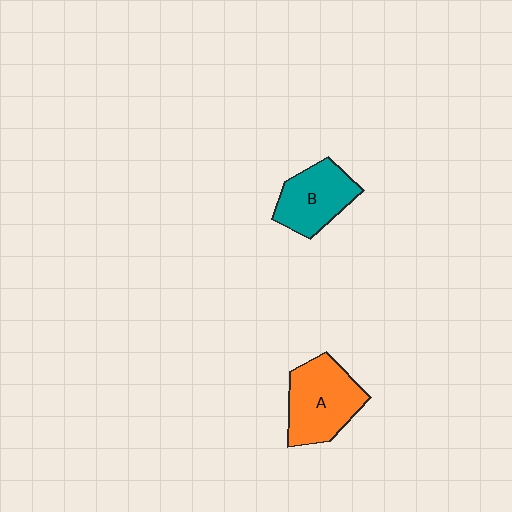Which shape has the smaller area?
Shape B (teal).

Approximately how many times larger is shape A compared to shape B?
Approximately 1.2 times.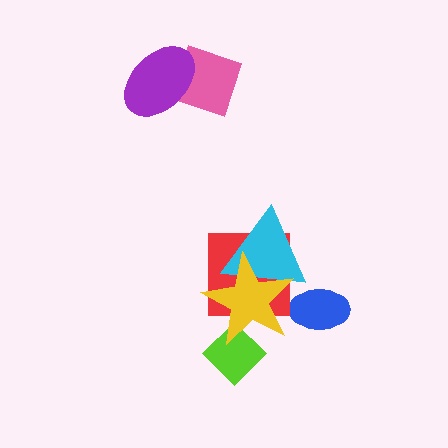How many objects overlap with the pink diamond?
1 object overlaps with the pink diamond.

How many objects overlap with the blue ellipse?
1 object overlaps with the blue ellipse.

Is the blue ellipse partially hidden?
Yes, it is partially covered by another shape.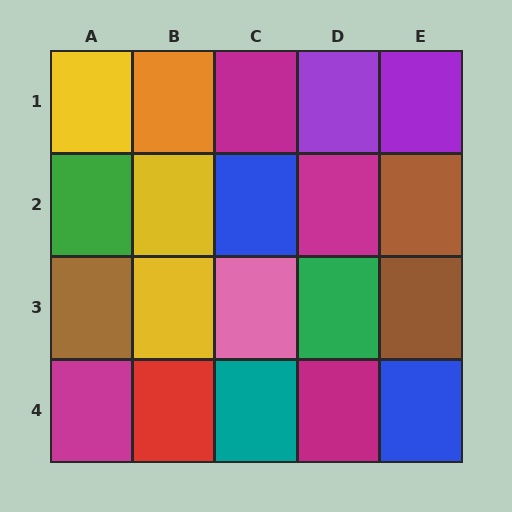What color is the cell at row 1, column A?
Yellow.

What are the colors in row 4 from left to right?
Magenta, red, teal, magenta, blue.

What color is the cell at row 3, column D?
Green.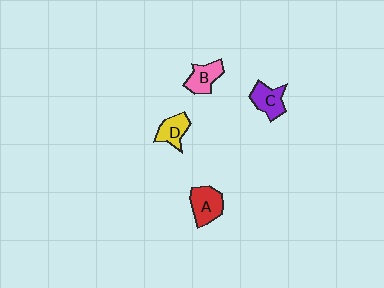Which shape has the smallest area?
Shape D (yellow).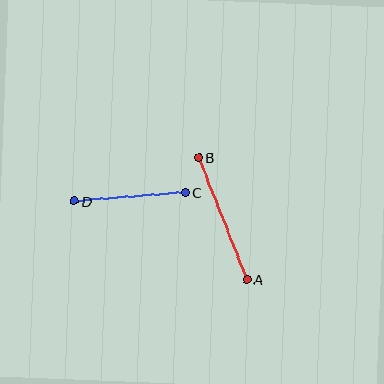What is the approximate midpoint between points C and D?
The midpoint is at approximately (130, 197) pixels.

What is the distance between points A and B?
The distance is approximately 131 pixels.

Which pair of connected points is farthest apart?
Points A and B are farthest apart.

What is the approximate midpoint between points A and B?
The midpoint is at approximately (223, 219) pixels.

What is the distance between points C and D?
The distance is approximately 111 pixels.